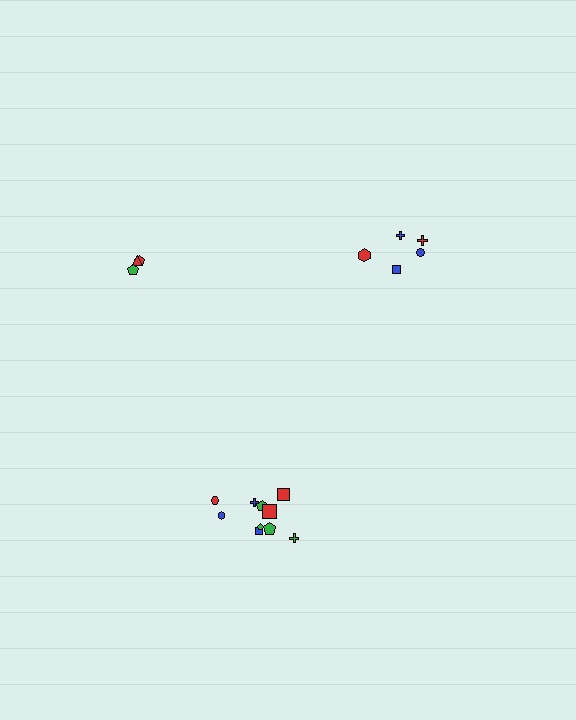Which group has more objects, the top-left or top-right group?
The top-right group.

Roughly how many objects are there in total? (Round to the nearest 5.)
Roughly 20 objects in total.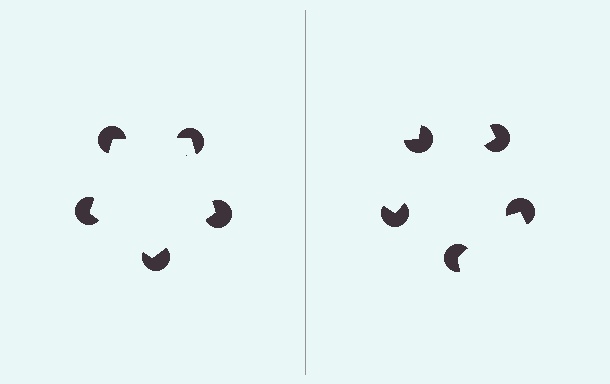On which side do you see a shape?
An illusory pentagon appears on the left side. On the right side the wedge cuts are rotated, so no coherent shape forms.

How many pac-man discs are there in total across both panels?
10 — 5 on each side.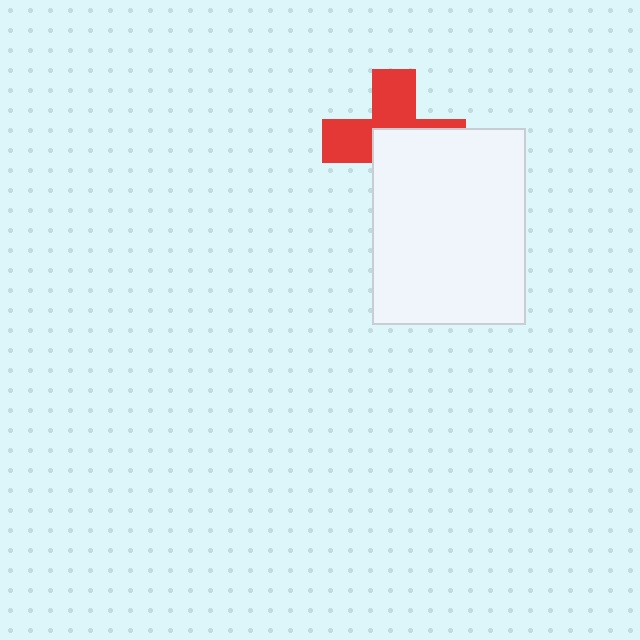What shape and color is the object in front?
The object in front is a white rectangle.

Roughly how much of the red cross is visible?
About half of it is visible (roughly 48%).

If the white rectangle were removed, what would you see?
You would see the complete red cross.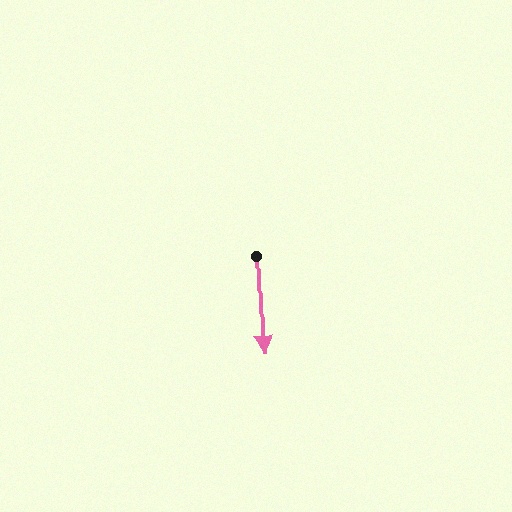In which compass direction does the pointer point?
South.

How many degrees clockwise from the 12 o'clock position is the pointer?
Approximately 177 degrees.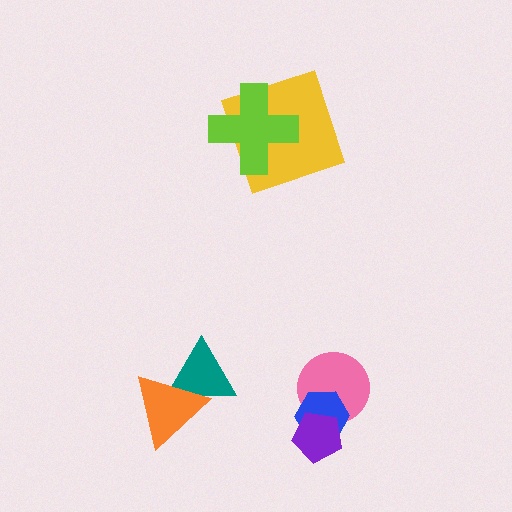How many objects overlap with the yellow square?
1 object overlaps with the yellow square.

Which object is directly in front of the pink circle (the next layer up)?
The blue hexagon is directly in front of the pink circle.